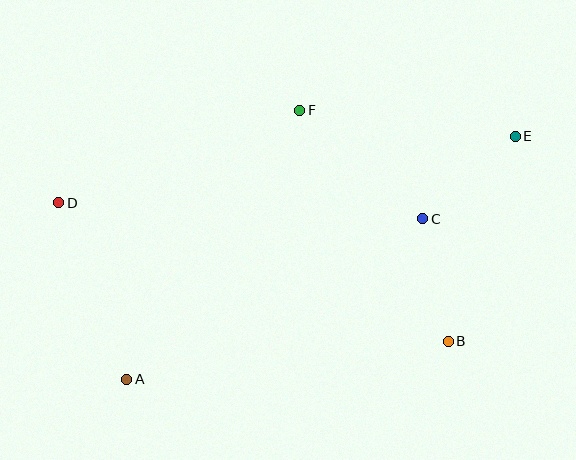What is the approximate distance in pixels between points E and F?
The distance between E and F is approximately 217 pixels.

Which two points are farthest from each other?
Points D and E are farthest from each other.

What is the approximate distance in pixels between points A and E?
The distance between A and E is approximately 458 pixels.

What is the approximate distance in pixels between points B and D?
The distance between B and D is approximately 414 pixels.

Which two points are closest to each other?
Points C and E are closest to each other.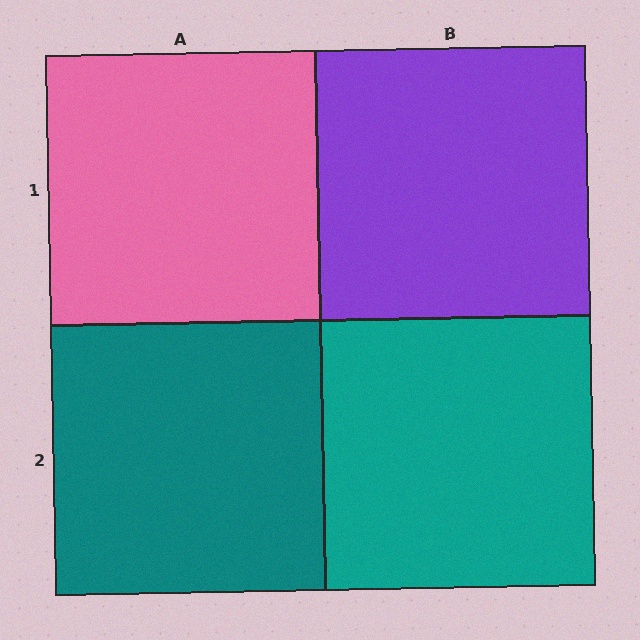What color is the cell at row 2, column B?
Teal.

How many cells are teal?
2 cells are teal.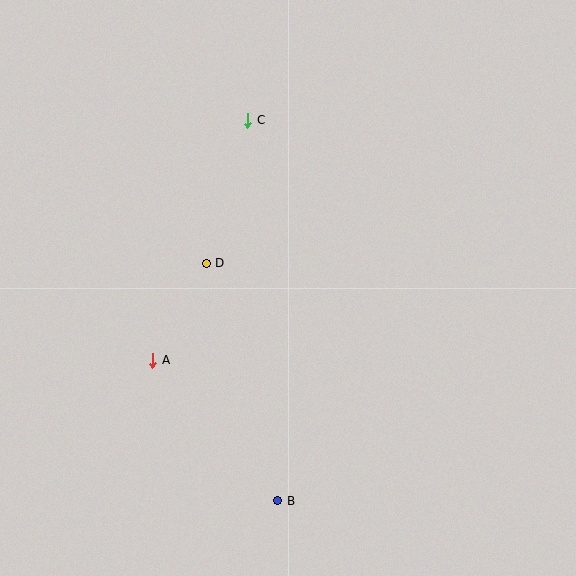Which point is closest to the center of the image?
Point D at (206, 263) is closest to the center.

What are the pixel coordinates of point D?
Point D is at (206, 263).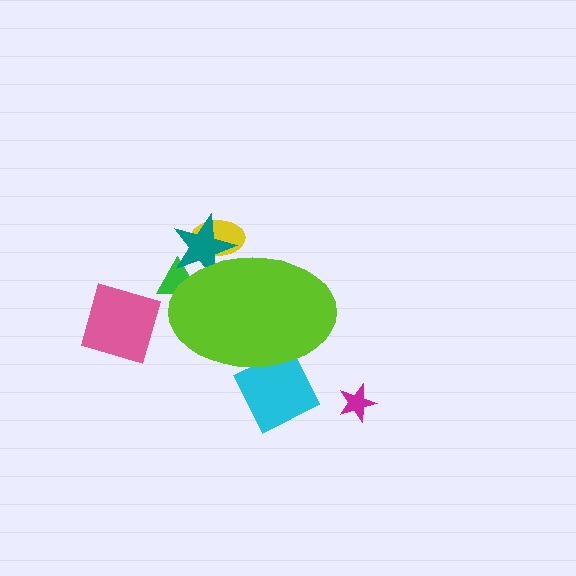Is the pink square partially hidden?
No, the pink square is fully visible.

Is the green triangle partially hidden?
Yes, the green triangle is partially hidden behind the lime ellipse.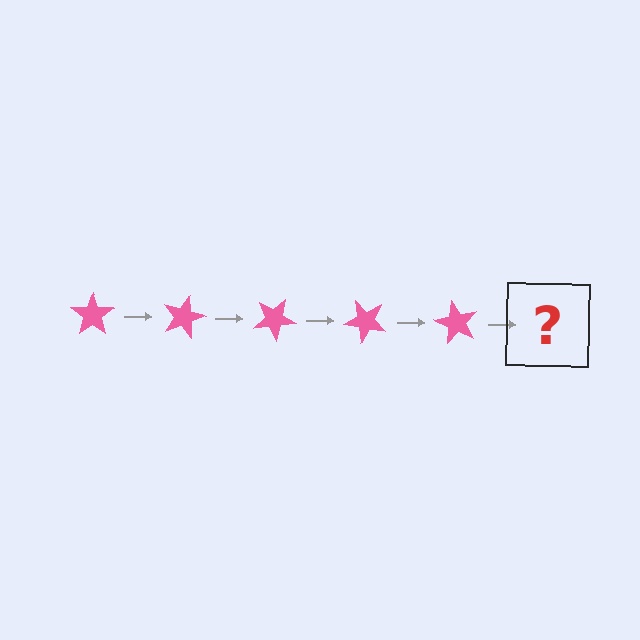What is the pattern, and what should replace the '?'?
The pattern is that the star rotates 15 degrees each step. The '?' should be a pink star rotated 75 degrees.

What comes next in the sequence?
The next element should be a pink star rotated 75 degrees.